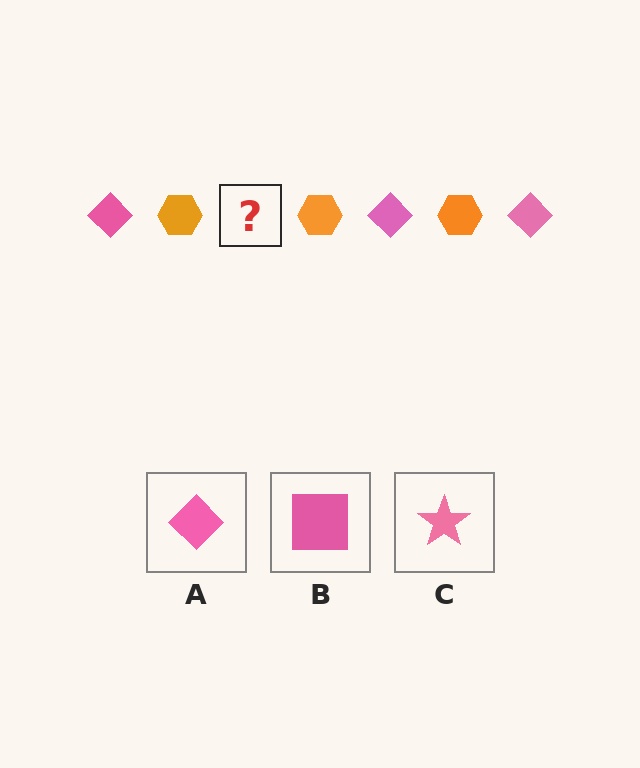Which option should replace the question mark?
Option A.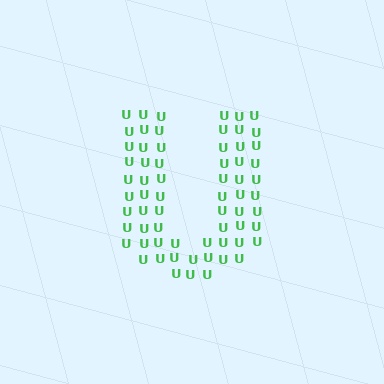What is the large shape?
The large shape is the letter U.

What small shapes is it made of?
It is made of small letter U's.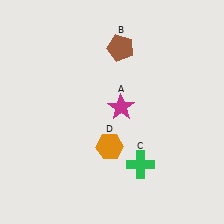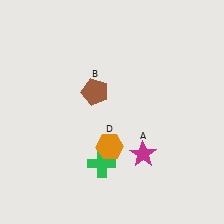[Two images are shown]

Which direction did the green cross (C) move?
The green cross (C) moved left.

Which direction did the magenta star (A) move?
The magenta star (A) moved down.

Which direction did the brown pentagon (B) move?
The brown pentagon (B) moved down.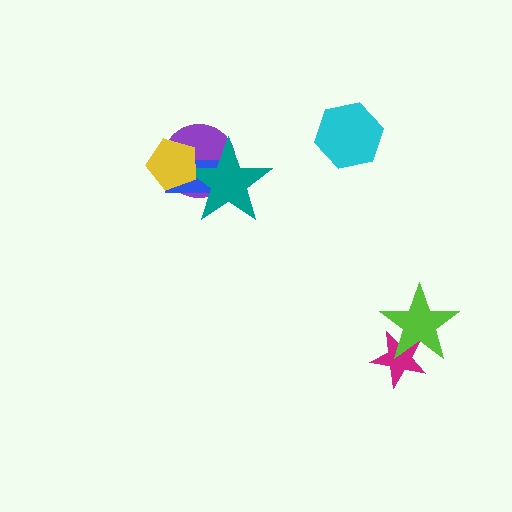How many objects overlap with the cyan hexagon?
0 objects overlap with the cyan hexagon.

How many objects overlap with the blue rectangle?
3 objects overlap with the blue rectangle.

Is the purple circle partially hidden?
Yes, it is partially covered by another shape.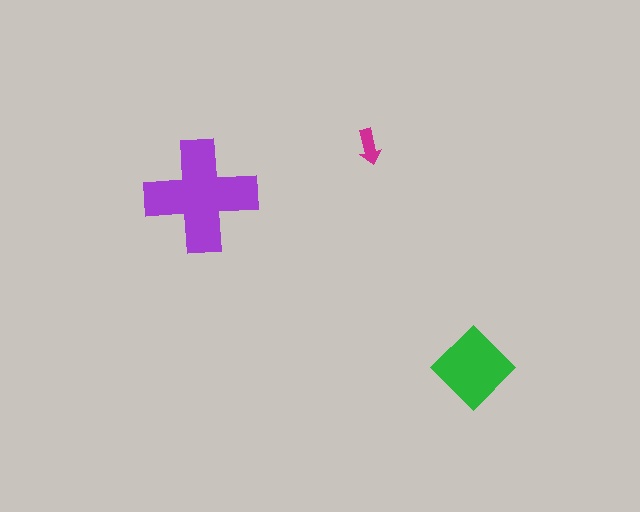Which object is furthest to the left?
The purple cross is leftmost.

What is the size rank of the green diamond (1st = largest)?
2nd.